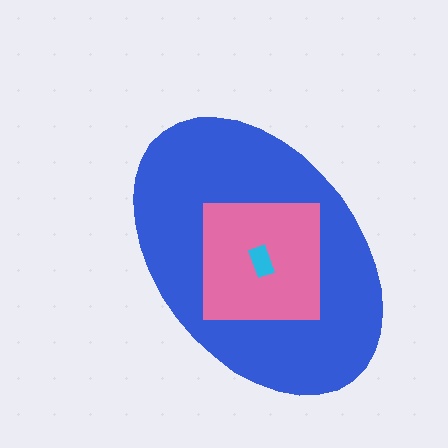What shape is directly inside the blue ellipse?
The pink square.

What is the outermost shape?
The blue ellipse.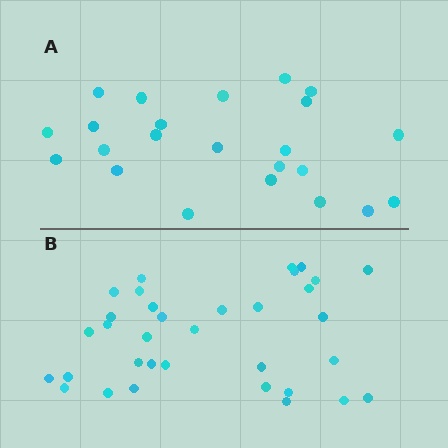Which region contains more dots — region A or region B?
Region B (the bottom region) has more dots.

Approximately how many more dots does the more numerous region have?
Region B has roughly 12 or so more dots than region A.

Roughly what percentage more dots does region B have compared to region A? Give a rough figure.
About 50% more.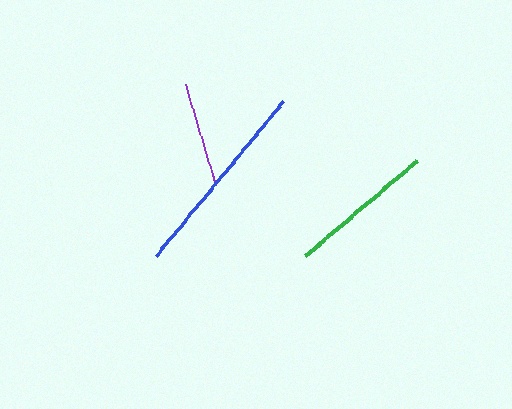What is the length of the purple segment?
The purple segment is approximately 105 pixels long.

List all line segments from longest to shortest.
From longest to shortest: blue, green, purple.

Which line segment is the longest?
The blue line is the longest at approximately 200 pixels.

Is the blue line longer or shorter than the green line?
The blue line is longer than the green line.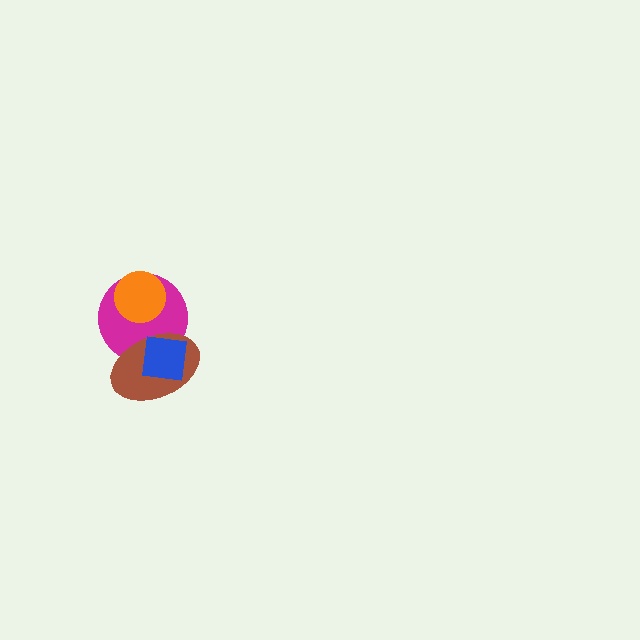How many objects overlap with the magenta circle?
3 objects overlap with the magenta circle.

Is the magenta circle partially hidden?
Yes, it is partially covered by another shape.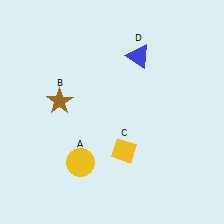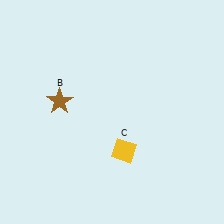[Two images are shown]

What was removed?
The blue triangle (D), the yellow circle (A) were removed in Image 2.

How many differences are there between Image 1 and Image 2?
There are 2 differences between the two images.